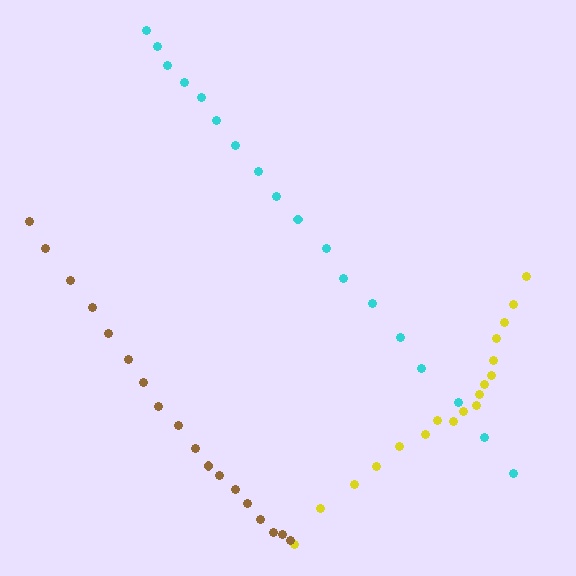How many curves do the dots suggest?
There are 3 distinct paths.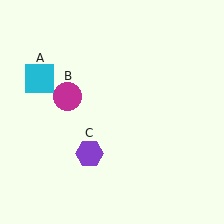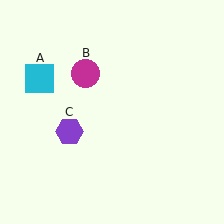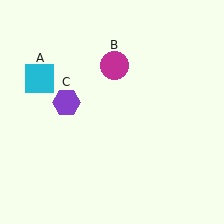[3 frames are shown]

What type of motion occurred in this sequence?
The magenta circle (object B), purple hexagon (object C) rotated clockwise around the center of the scene.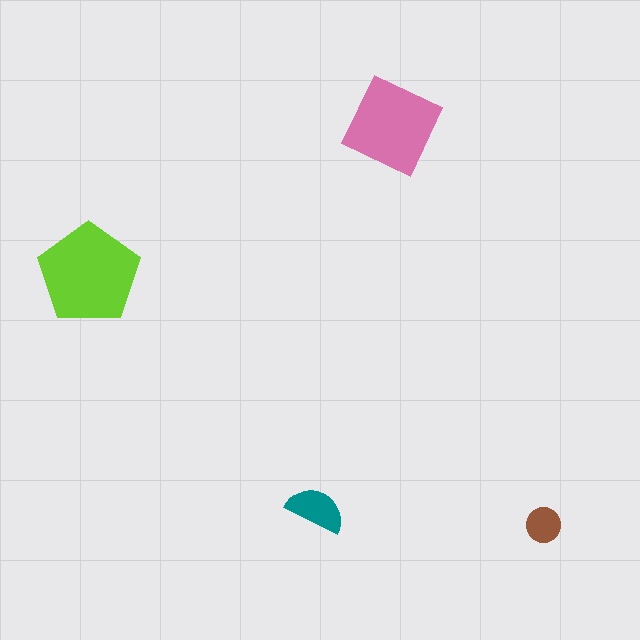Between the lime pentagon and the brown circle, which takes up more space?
The lime pentagon.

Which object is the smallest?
The brown circle.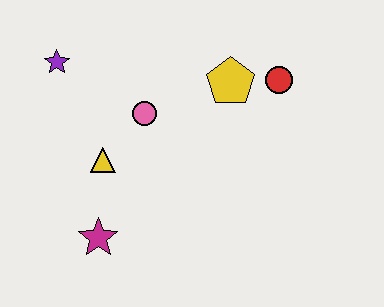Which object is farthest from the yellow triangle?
The red circle is farthest from the yellow triangle.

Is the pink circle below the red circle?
Yes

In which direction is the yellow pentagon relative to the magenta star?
The yellow pentagon is above the magenta star.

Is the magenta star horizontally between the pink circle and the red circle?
No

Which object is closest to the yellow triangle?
The pink circle is closest to the yellow triangle.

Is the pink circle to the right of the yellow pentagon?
No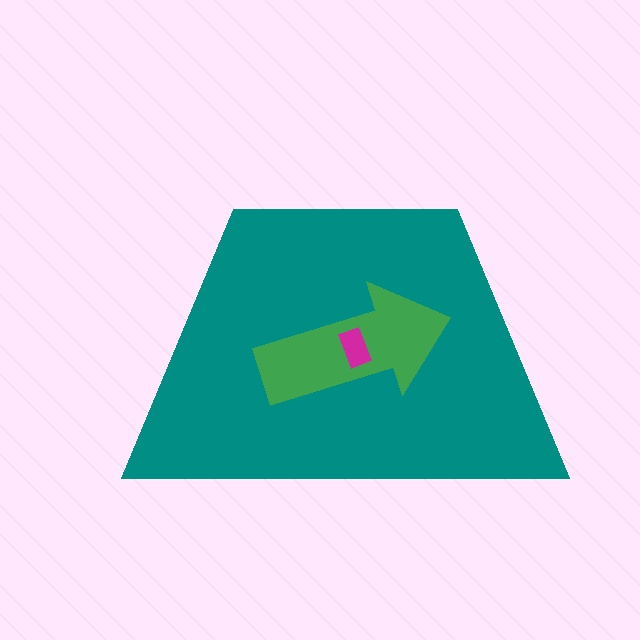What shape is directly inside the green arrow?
The magenta rectangle.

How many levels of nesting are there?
3.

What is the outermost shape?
The teal trapezoid.